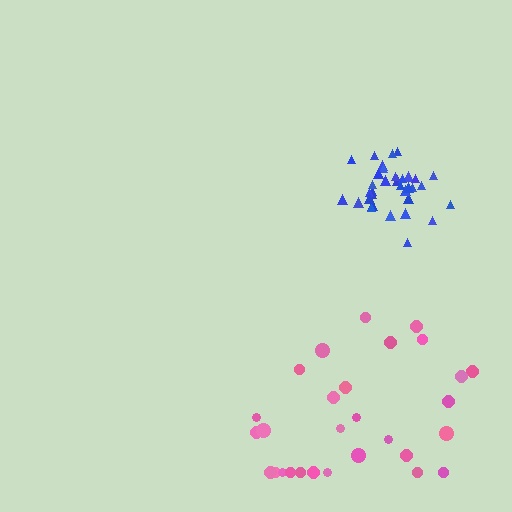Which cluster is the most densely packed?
Blue.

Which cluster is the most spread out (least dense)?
Pink.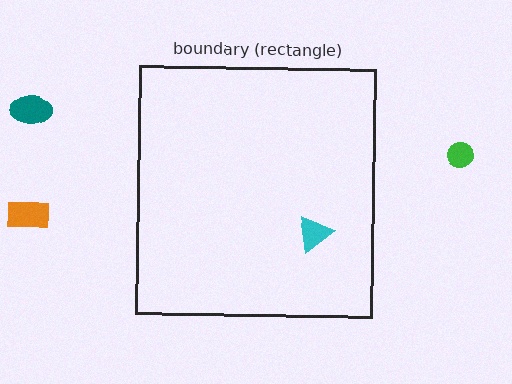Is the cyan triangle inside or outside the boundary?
Inside.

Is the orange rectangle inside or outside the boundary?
Outside.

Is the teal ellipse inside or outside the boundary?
Outside.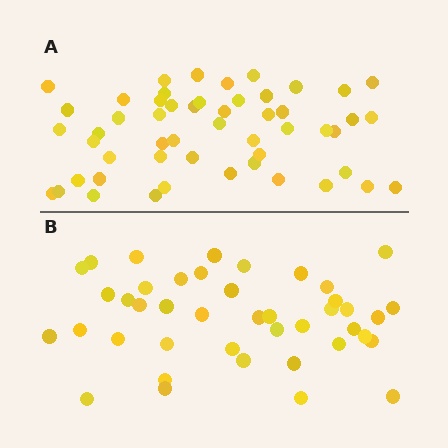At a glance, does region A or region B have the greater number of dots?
Region A (the top region) has more dots.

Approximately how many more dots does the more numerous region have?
Region A has roughly 10 or so more dots than region B.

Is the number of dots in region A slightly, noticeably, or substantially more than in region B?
Region A has only slightly more — the two regions are fairly close. The ratio is roughly 1.2 to 1.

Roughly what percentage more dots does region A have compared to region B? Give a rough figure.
About 25% more.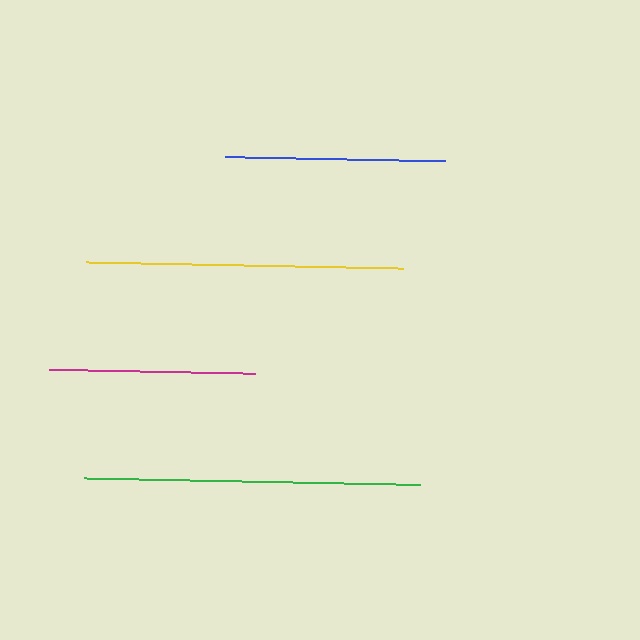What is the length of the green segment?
The green segment is approximately 336 pixels long.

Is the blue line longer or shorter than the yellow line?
The yellow line is longer than the blue line.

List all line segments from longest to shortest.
From longest to shortest: green, yellow, blue, magenta.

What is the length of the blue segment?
The blue segment is approximately 220 pixels long.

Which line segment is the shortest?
The magenta line is the shortest at approximately 206 pixels.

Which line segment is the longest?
The green line is the longest at approximately 336 pixels.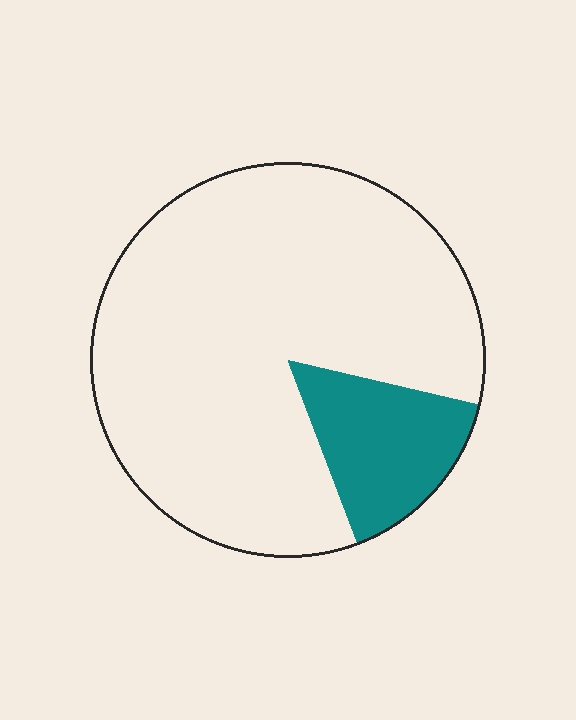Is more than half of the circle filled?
No.